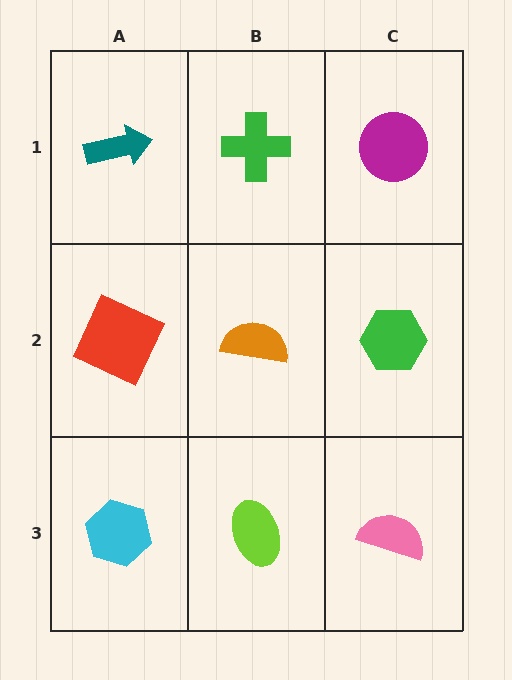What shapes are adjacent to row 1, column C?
A green hexagon (row 2, column C), a green cross (row 1, column B).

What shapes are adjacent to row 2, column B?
A green cross (row 1, column B), a lime ellipse (row 3, column B), a red square (row 2, column A), a green hexagon (row 2, column C).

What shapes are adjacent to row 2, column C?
A magenta circle (row 1, column C), a pink semicircle (row 3, column C), an orange semicircle (row 2, column B).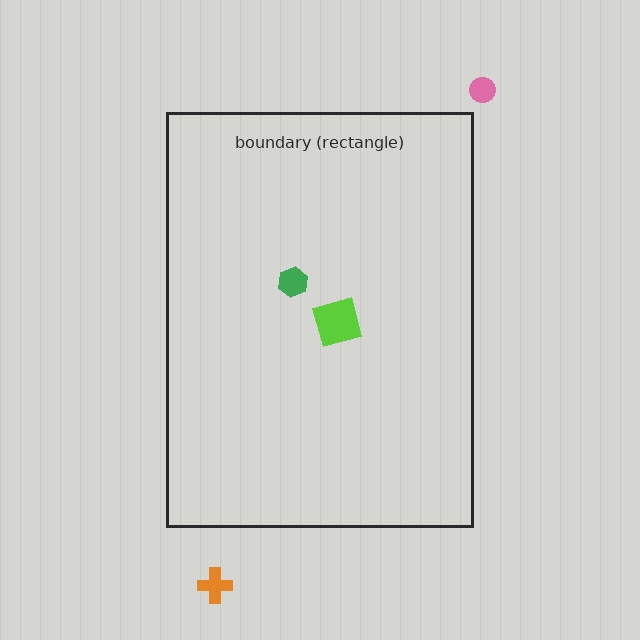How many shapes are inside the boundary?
2 inside, 2 outside.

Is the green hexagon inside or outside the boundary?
Inside.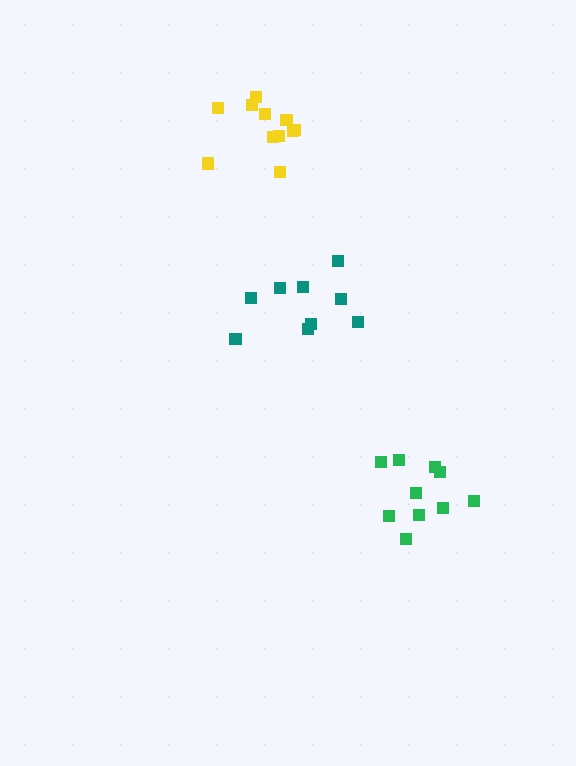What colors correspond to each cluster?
The clusters are colored: yellow, teal, green.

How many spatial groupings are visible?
There are 3 spatial groupings.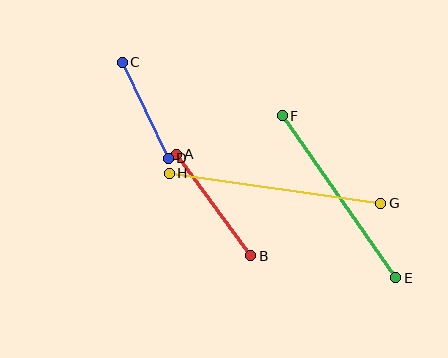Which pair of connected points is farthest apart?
Points G and H are farthest apart.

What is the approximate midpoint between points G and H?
The midpoint is at approximately (275, 188) pixels.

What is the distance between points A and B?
The distance is approximately 126 pixels.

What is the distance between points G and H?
The distance is approximately 214 pixels.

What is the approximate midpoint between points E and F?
The midpoint is at approximately (339, 197) pixels.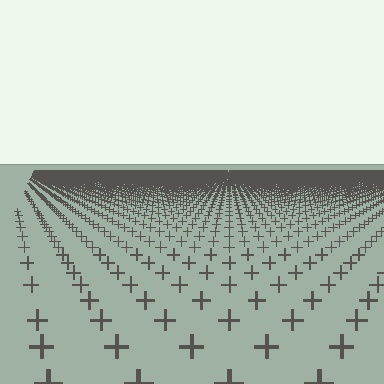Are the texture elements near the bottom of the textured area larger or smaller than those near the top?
Larger. Near the bottom, elements are closer to the viewer and appear at a bigger on-screen size.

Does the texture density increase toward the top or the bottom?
Density increases toward the top.